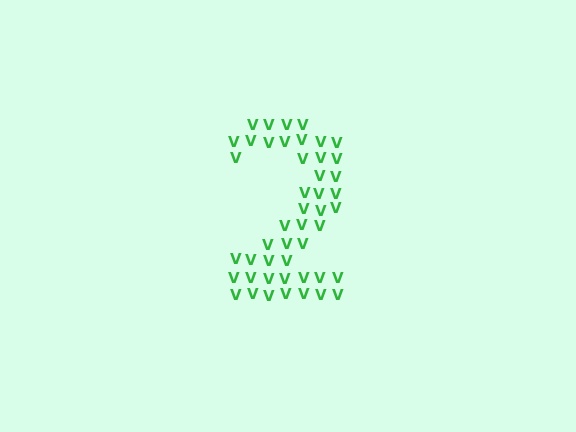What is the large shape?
The large shape is the digit 2.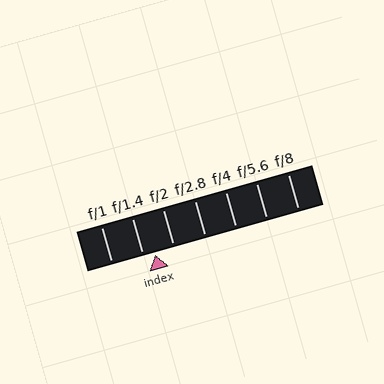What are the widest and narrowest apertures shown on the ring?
The widest aperture shown is f/1 and the narrowest is f/8.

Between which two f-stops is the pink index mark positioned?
The index mark is between f/1.4 and f/2.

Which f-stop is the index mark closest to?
The index mark is closest to f/1.4.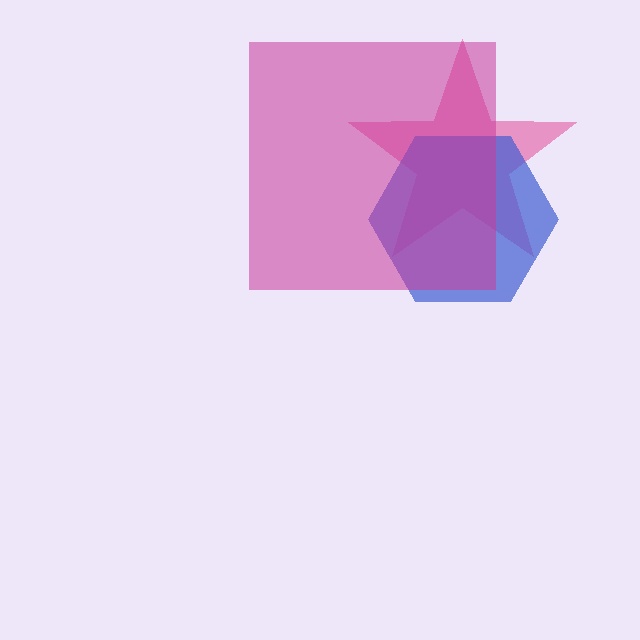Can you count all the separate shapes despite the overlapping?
Yes, there are 3 separate shapes.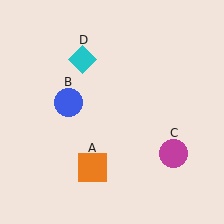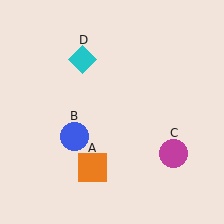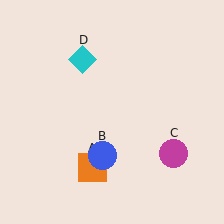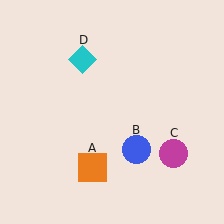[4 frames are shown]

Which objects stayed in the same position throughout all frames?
Orange square (object A) and magenta circle (object C) and cyan diamond (object D) remained stationary.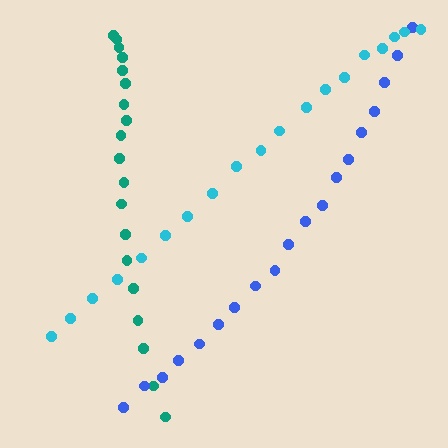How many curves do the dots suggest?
There are 3 distinct paths.